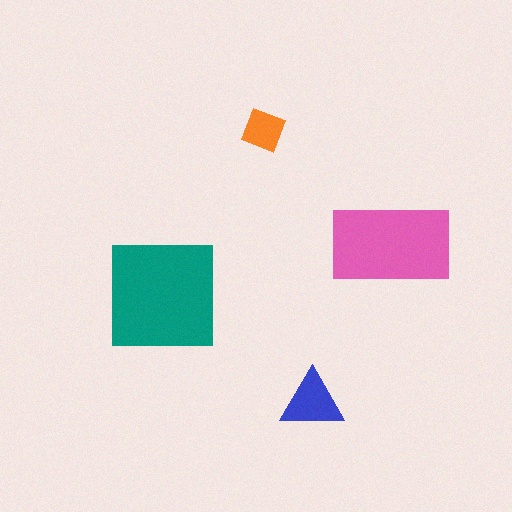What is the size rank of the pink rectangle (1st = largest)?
2nd.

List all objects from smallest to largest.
The orange diamond, the blue triangle, the pink rectangle, the teal square.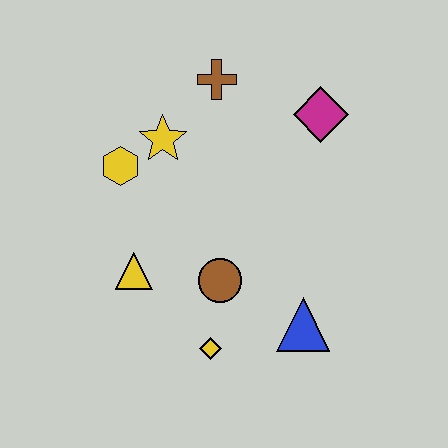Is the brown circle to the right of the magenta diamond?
No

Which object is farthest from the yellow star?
The blue triangle is farthest from the yellow star.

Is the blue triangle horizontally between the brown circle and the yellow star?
No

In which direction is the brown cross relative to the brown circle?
The brown cross is above the brown circle.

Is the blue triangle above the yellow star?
No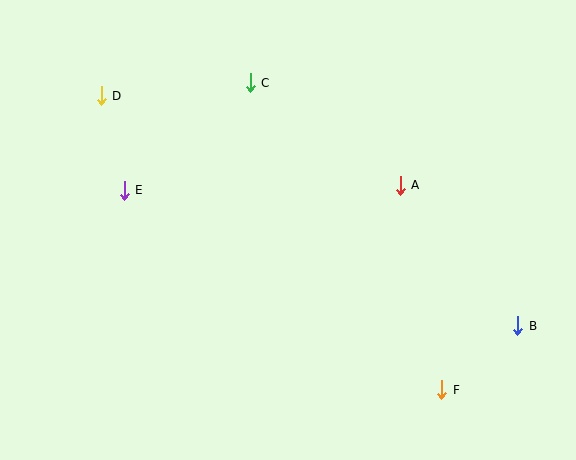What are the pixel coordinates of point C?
Point C is at (250, 83).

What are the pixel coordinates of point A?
Point A is at (400, 185).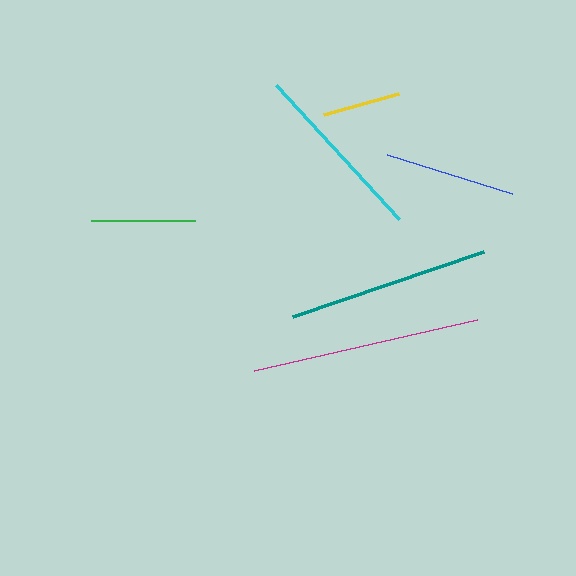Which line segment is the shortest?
The yellow line is the shortest at approximately 78 pixels.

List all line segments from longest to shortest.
From longest to shortest: magenta, teal, cyan, blue, green, yellow.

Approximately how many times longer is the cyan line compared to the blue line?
The cyan line is approximately 1.4 times the length of the blue line.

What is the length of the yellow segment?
The yellow segment is approximately 78 pixels long.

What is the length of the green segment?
The green segment is approximately 104 pixels long.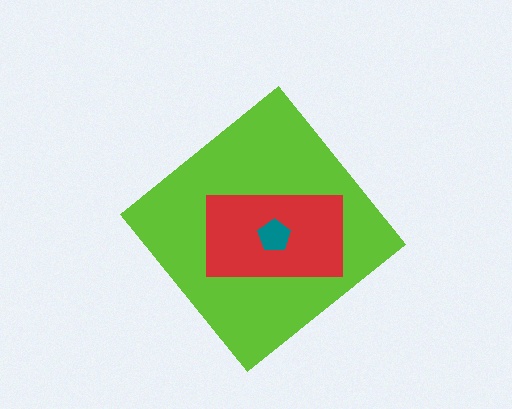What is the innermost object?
The teal pentagon.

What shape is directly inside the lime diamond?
The red rectangle.